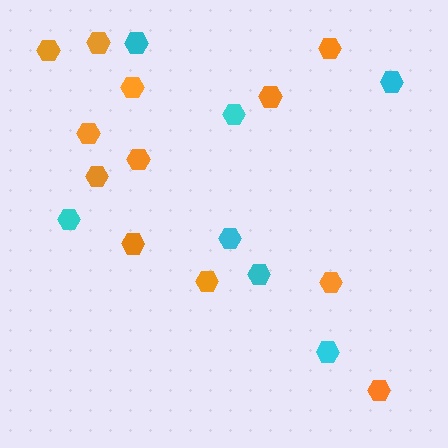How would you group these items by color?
There are 2 groups: one group of cyan hexagons (7) and one group of orange hexagons (12).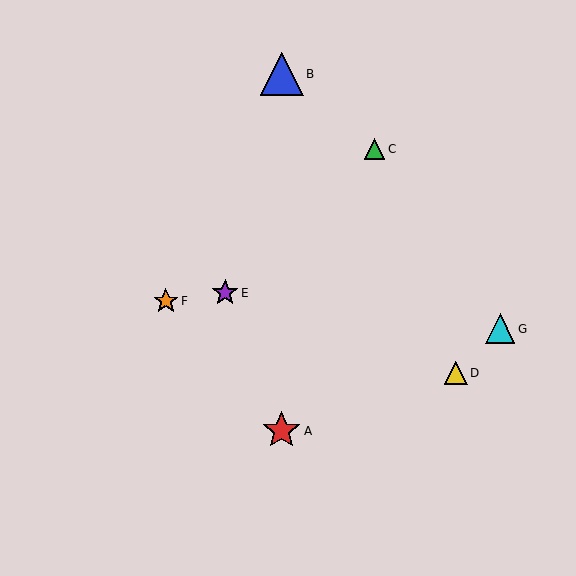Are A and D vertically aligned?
No, A is at x≈282 and D is at x≈456.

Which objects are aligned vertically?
Objects A, B are aligned vertically.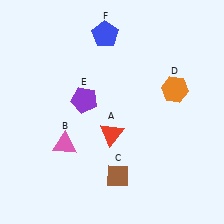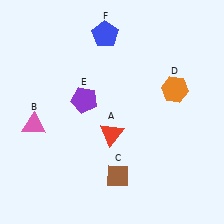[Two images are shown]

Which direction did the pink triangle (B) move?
The pink triangle (B) moved left.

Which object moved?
The pink triangle (B) moved left.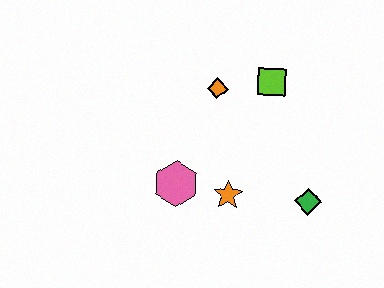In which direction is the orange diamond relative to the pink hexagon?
The orange diamond is above the pink hexagon.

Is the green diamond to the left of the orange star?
No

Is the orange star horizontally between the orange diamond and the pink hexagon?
No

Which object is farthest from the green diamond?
The orange diamond is farthest from the green diamond.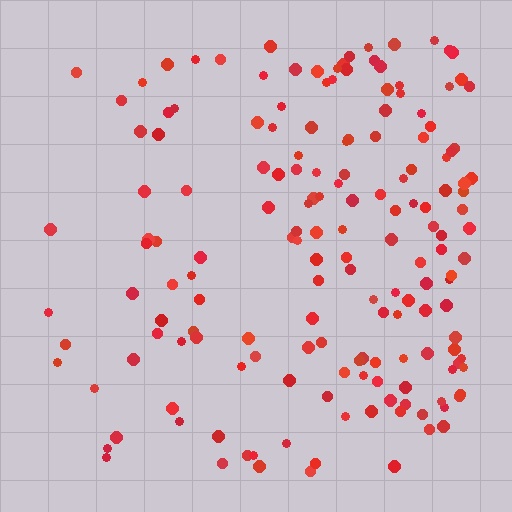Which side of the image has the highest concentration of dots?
The right.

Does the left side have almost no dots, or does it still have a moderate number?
Still a moderate number, just noticeably fewer than the right.